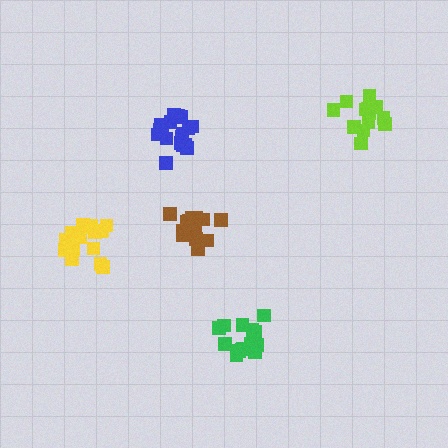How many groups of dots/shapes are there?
There are 5 groups.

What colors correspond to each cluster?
The clusters are colored: brown, green, lime, blue, yellow.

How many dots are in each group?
Group 1: 16 dots, Group 2: 15 dots, Group 3: 14 dots, Group 4: 18 dots, Group 5: 19 dots (82 total).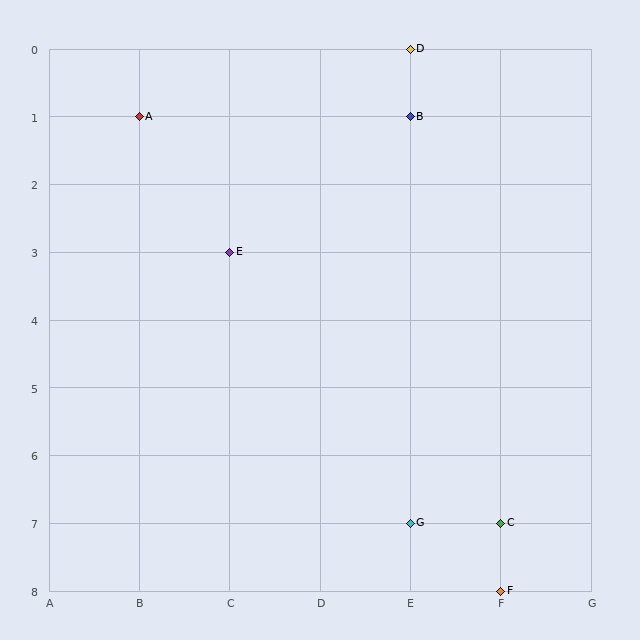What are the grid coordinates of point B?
Point B is at grid coordinates (E, 1).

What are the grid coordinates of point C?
Point C is at grid coordinates (F, 7).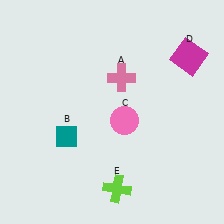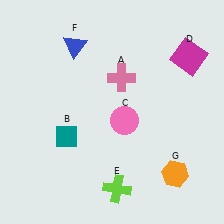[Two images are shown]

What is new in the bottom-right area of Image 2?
An orange hexagon (G) was added in the bottom-right area of Image 2.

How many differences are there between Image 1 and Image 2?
There are 2 differences between the two images.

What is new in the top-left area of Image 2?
A blue triangle (F) was added in the top-left area of Image 2.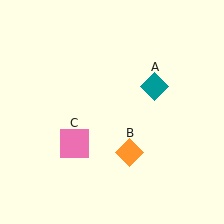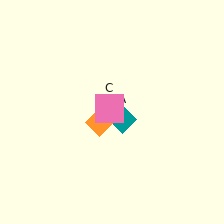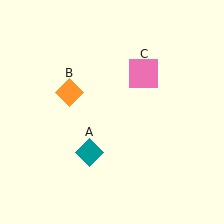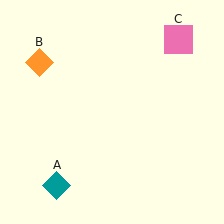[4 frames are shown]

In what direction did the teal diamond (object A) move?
The teal diamond (object A) moved down and to the left.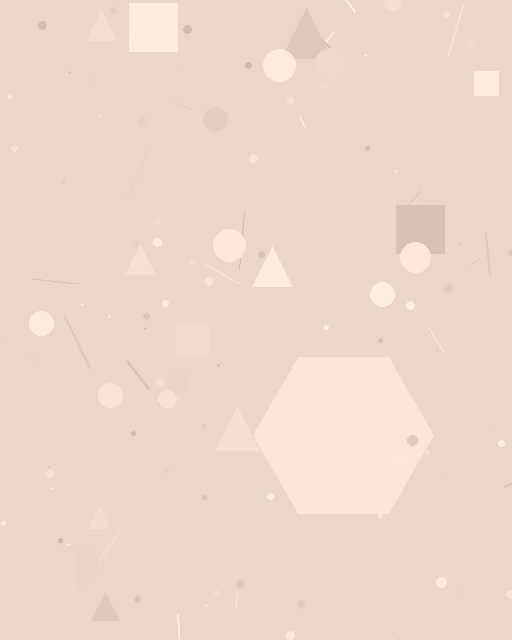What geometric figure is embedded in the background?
A hexagon is embedded in the background.